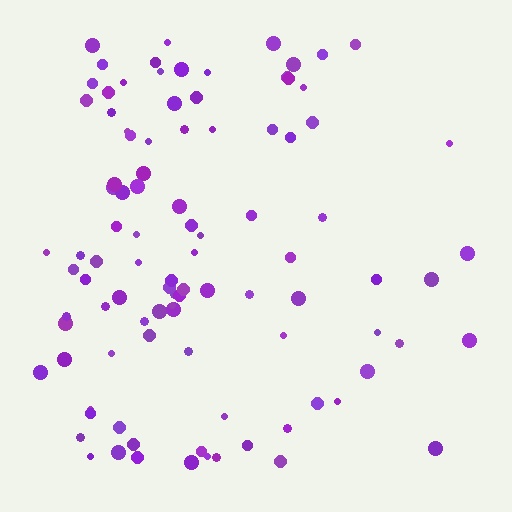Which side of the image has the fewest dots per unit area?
The right.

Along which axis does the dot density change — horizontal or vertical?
Horizontal.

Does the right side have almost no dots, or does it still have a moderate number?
Still a moderate number, just noticeably fewer than the left.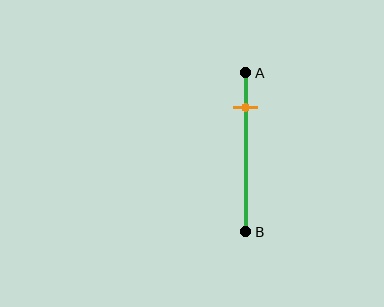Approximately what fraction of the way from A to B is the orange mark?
The orange mark is approximately 20% of the way from A to B.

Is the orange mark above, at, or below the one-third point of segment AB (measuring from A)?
The orange mark is above the one-third point of segment AB.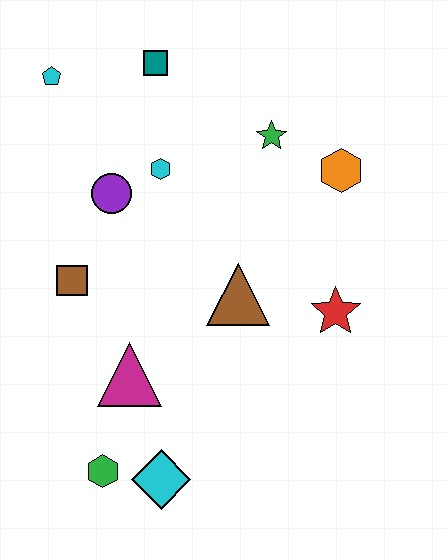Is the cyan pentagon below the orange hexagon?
No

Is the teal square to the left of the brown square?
No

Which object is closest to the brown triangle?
The red star is closest to the brown triangle.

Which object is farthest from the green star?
The green hexagon is farthest from the green star.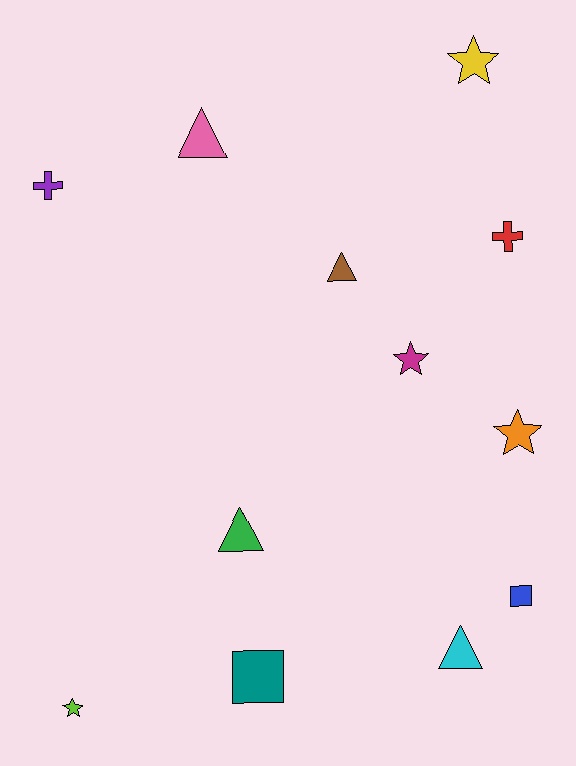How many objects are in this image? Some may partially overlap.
There are 12 objects.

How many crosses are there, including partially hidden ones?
There are 2 crosses.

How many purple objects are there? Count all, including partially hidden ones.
There is 1 purple object.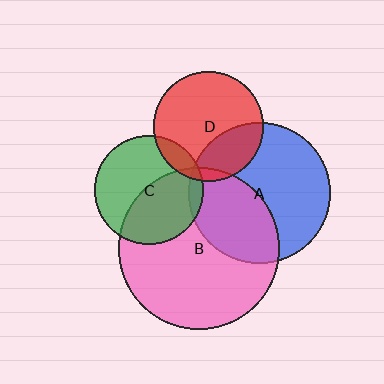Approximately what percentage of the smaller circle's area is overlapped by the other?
Approximately 45%.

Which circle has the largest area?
Circle B (pink).